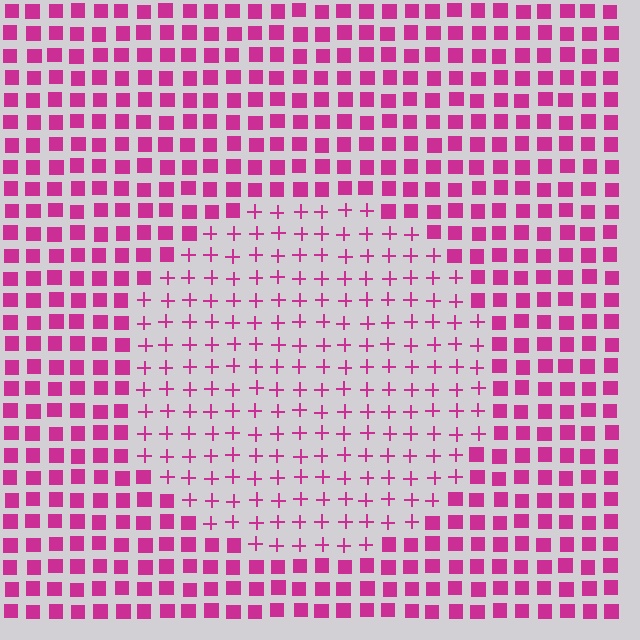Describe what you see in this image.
The image is filled with small magenta elements arranged in a uniform grid. A circle-shaped region contains plus signs, while the surrounding area contains squares. The boundary is defined purely by the change in element shape.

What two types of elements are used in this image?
The image uses plus signs inside the circle region and squares outside it.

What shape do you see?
I see a circle.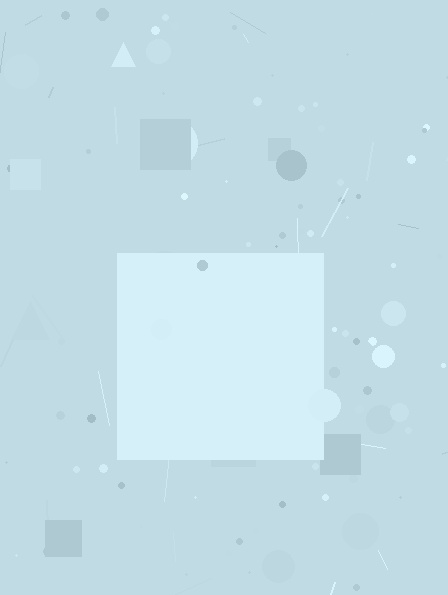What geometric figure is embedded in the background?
A square is embedded in the background.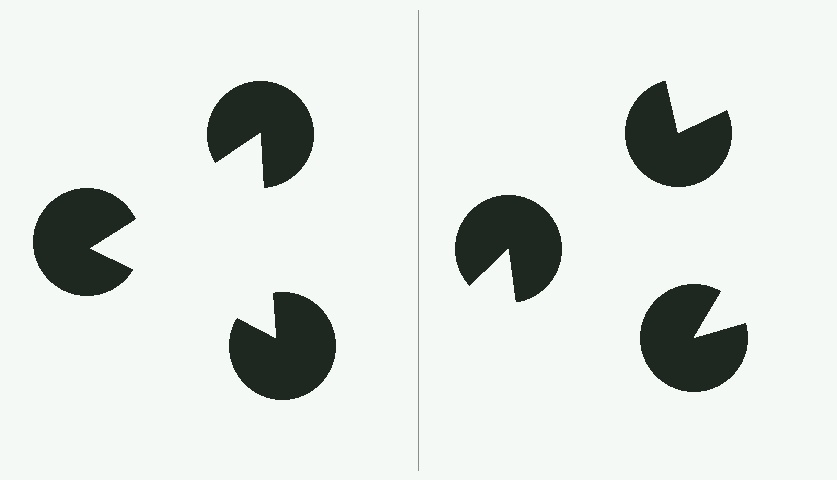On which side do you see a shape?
An illusory triangle appears on the left side. On the right side the wedge cuts are rotated, so no coherent shape forms.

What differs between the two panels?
The pac-man discs are positioned identically on both sides; only the wedge orientations differ. On the left they align to a triangle; on the right they are misaligned.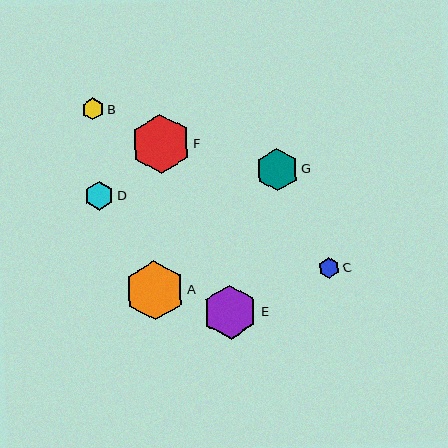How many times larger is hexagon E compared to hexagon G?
Hexagon E is approximately 1.3 times the size of hexagon G.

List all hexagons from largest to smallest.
From largest to smallest: A, F, E, G, D, B, C.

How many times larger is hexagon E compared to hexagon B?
Hexagon E is approximately 2.5 times the size of hexagon B.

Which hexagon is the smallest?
Hexagon C is the smallest with a size of approximately 21 pixels.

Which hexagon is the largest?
Hexagon A is the largest with a size of approximately 60 pixels.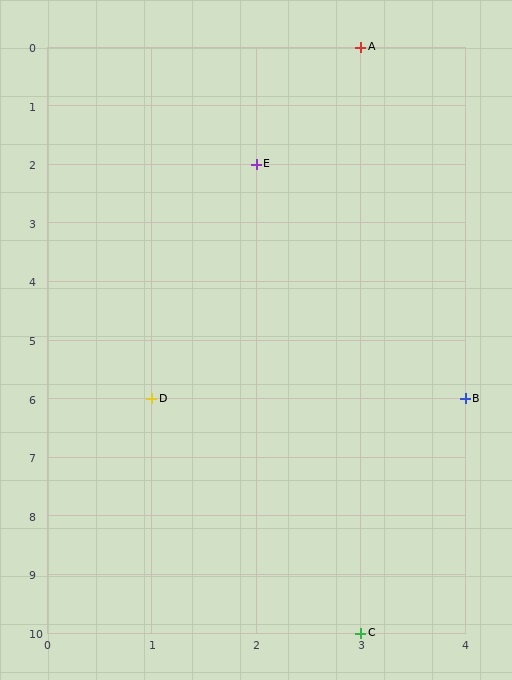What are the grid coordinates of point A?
Point A is at grid coordinates (3, 0).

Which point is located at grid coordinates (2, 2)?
Point E is at (2, 2).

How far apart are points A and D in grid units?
Points A and D are 2 columns and 6 rows apart (about 6.3 grid units diagonally).